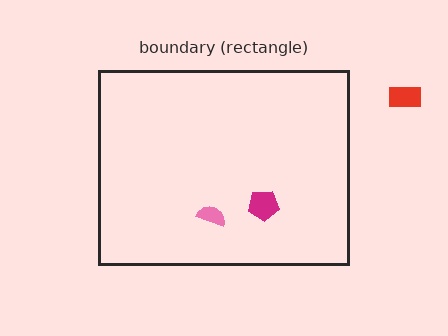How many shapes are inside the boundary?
2 inside, 1 outside.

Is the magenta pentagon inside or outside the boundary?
Inside.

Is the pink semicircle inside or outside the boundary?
Inside.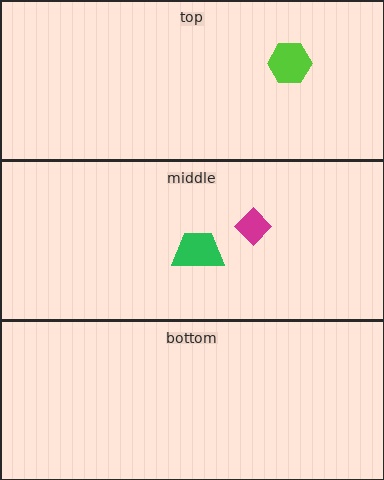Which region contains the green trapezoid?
The middle region.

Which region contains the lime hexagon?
The top region.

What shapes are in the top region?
The lime hexagon.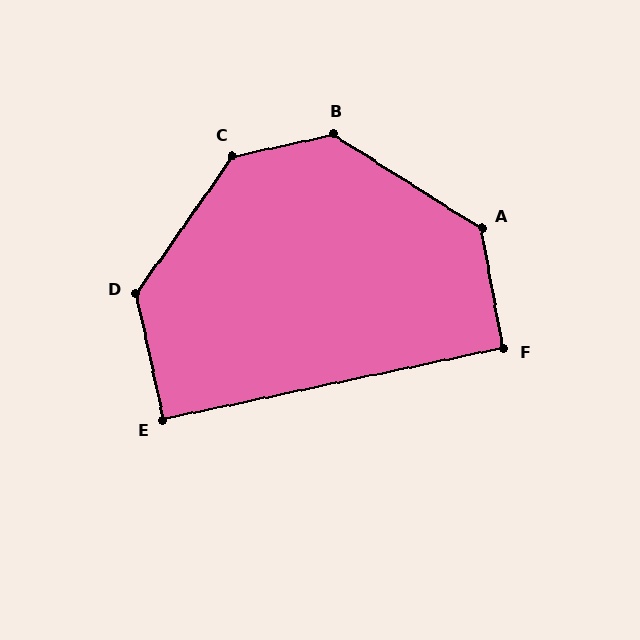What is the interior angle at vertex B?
Approximately 136 degrees (obtuse).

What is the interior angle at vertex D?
Approximately 133 degrees (obtuse).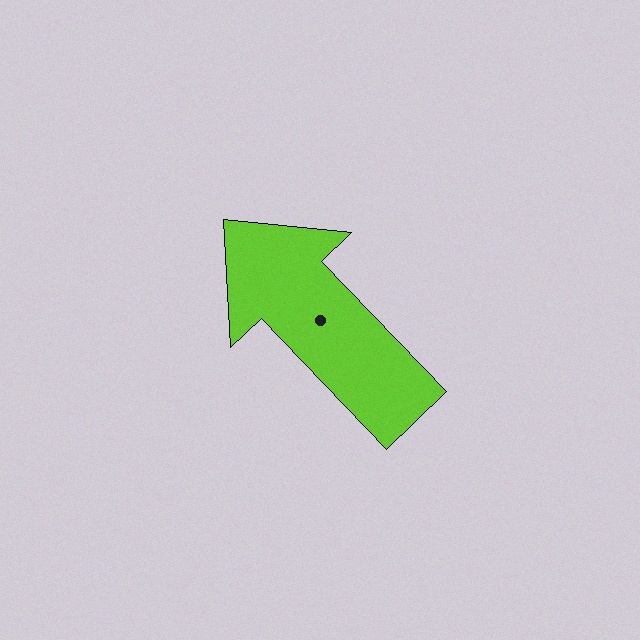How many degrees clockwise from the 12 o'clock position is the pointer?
Approximately 316 degrees.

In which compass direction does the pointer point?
Northwest.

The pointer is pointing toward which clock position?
Roughly 11 o'clock.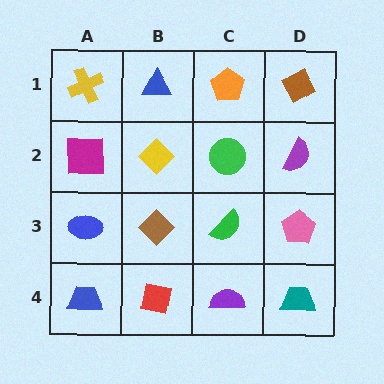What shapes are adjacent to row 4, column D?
A pink pentagon (row 3, column D), a purple semicircle (row 4, column C).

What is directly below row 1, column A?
A magenta square.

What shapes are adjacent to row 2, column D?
A brown diamond (row 1, column D), a pink pentagon (row 3, column D), a green circle (row 2, column C).